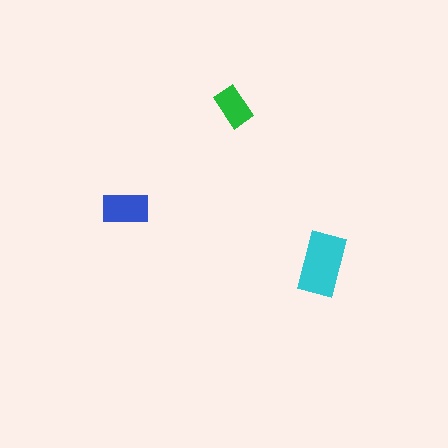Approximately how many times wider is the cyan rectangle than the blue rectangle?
About 1.5 times wider.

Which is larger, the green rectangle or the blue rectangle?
The blue one.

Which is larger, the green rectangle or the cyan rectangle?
The cyan one.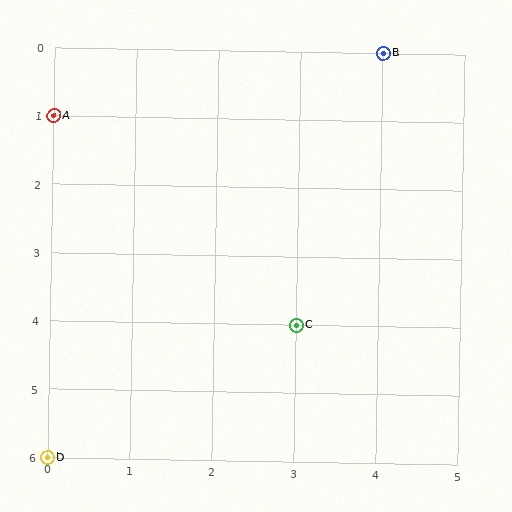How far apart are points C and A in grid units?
Points C and A are 3 columns and 3 rows apart (about 4.2 grid units diagonally).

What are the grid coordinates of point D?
Point D is at grid coordinates (0, 6).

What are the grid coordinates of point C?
Point C is at grid coordinates (3, 4).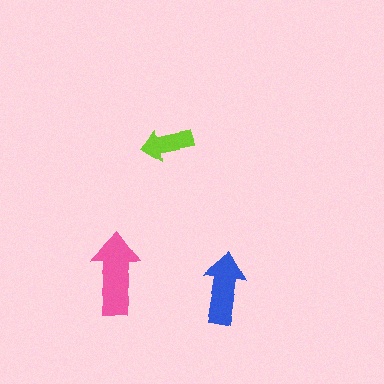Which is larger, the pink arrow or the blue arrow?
The pink one.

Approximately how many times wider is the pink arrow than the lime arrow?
About 1.5 times wider.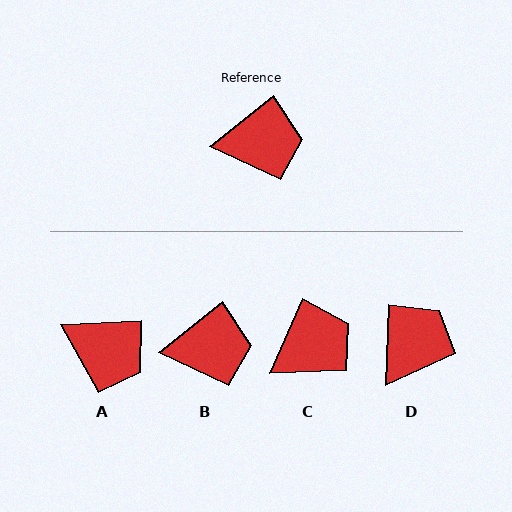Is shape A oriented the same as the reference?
No, it is off by about 36 degrees.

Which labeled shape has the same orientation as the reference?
B.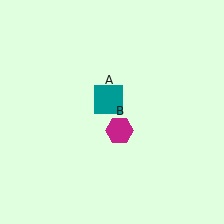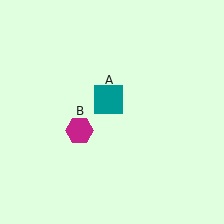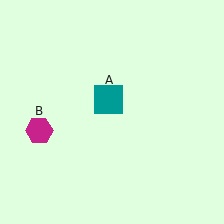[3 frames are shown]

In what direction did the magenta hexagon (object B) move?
The magenta hexagon (object B) moved left.